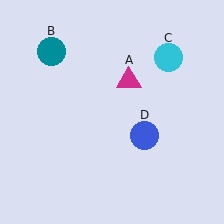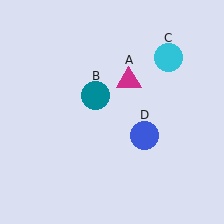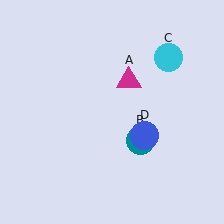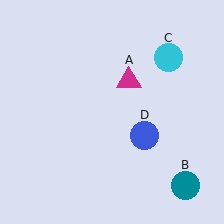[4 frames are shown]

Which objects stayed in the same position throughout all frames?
Magenta triangle (object A) and cyan circle (object C) and blue circle (object D) remained stationary.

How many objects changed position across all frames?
1 object changed position: teal circle (object B).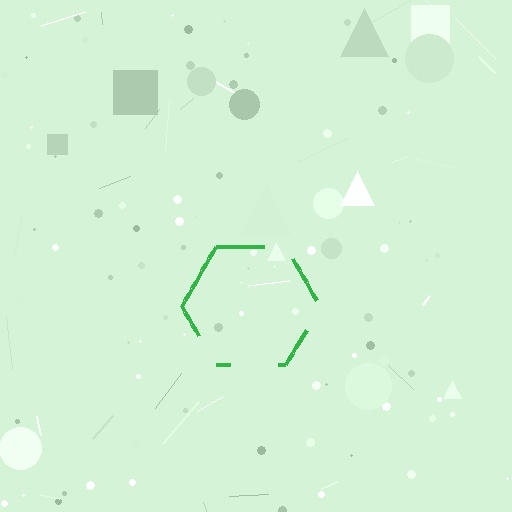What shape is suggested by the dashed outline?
The dashed outline suggests a hexagon.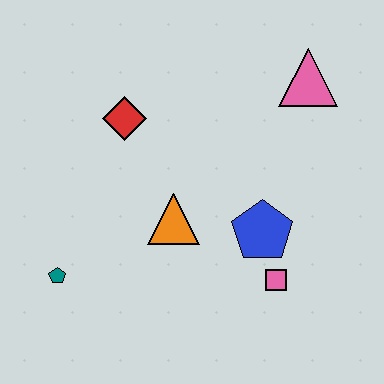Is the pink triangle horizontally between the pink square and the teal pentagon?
No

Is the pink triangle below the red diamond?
No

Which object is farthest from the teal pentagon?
The pink triangle is farthest from the teal pentagon.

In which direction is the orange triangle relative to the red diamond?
The orange triangle is below the red diamond.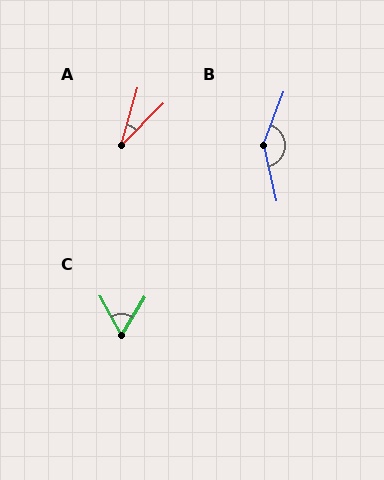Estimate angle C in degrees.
Approximately 60 degrees.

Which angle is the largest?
B, at approximately 146 degrees.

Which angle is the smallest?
A, at approximately 29 degrees.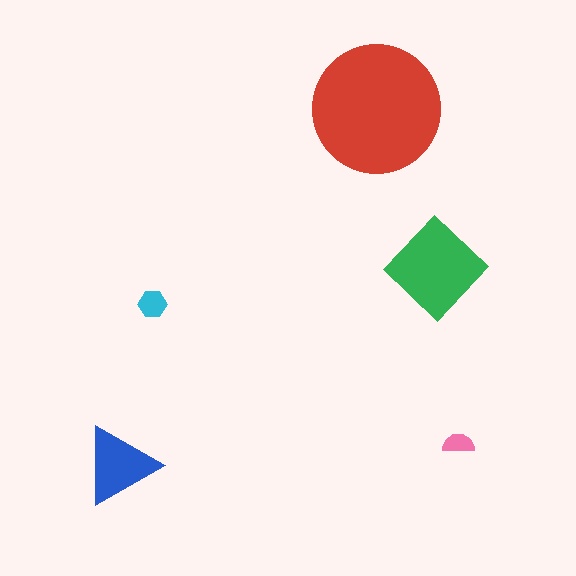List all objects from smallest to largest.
The pink semicircle, the cyan hexagon, the blue triangle, the green diamond, the red circle.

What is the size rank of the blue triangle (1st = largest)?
3rd.